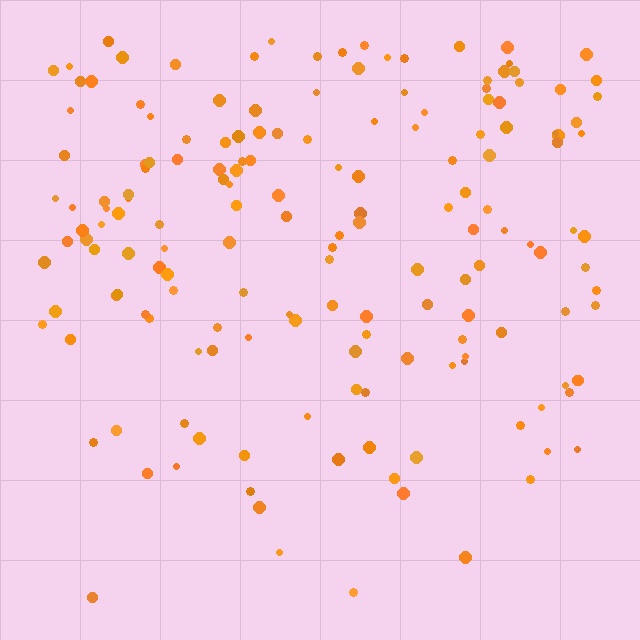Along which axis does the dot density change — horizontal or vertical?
Vertical.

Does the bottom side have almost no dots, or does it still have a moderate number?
Still a moderate number, just noticeably fewer than the top.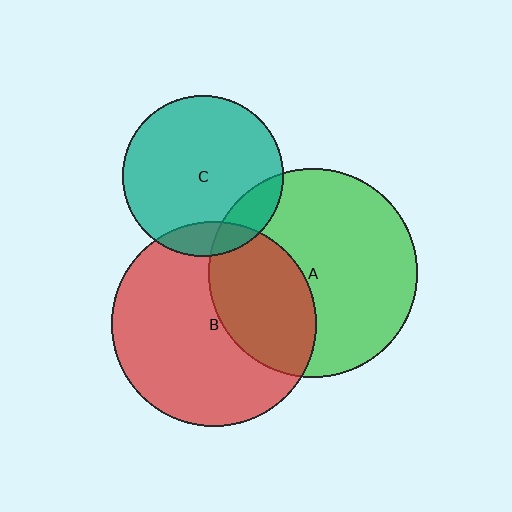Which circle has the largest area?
Circle A (green).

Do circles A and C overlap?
Yes.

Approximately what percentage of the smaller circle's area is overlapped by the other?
Approximately 15%.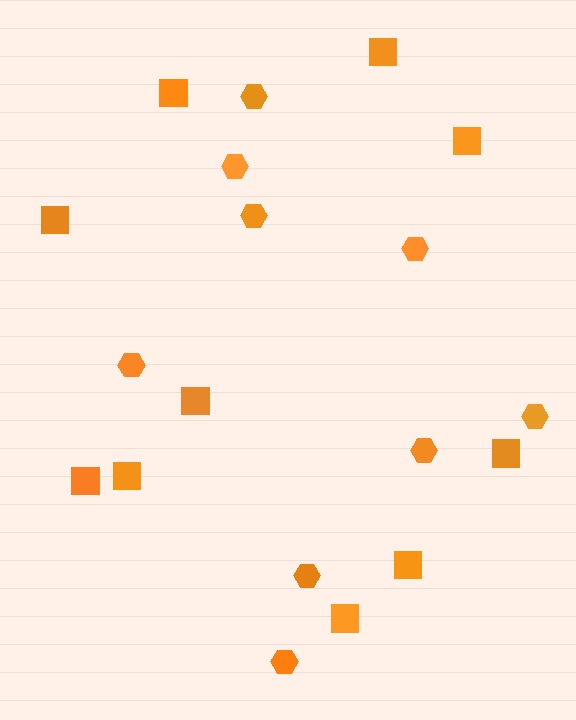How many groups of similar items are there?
There are 2 groups: one group of squares (10) and one group of hexagons (9).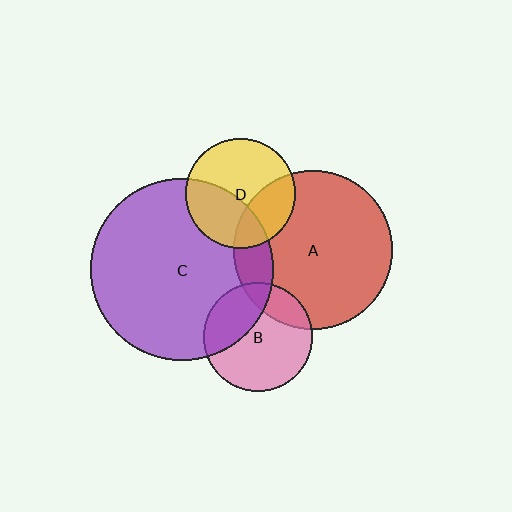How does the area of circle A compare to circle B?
Approximately 2.1 times.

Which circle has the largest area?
Circle C (purple).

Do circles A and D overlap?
Yes.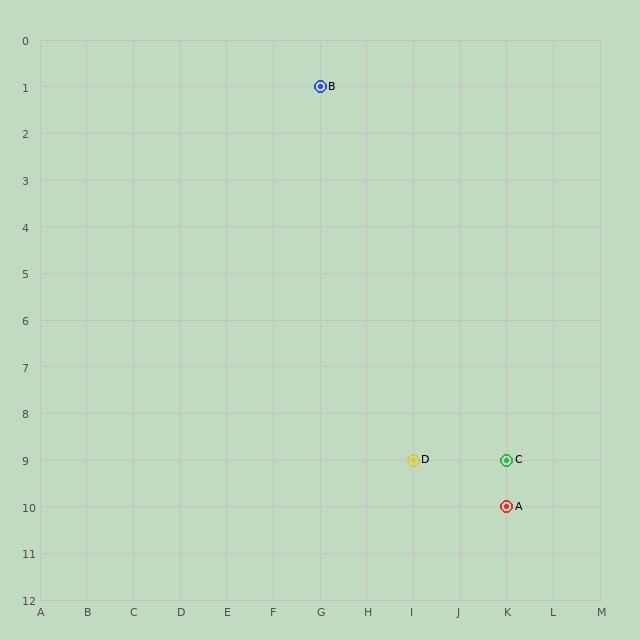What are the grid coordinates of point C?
Point C is at grid coordinates (K, 9).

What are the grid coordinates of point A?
Point A is at grid coordinates (K, 10).